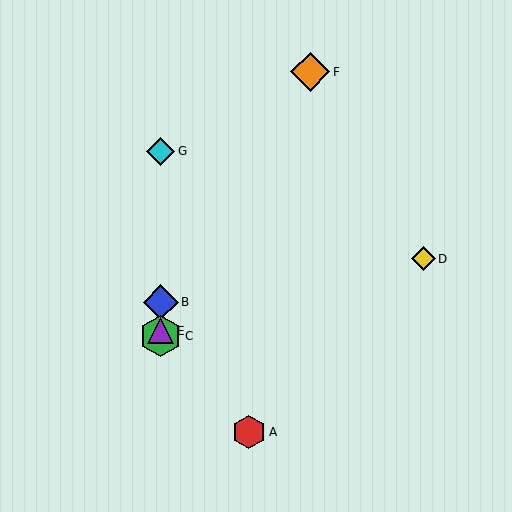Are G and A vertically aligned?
No, G is at x≈161 and A is at x≈249.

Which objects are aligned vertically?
Objects B, C, E, G are aligned vertically.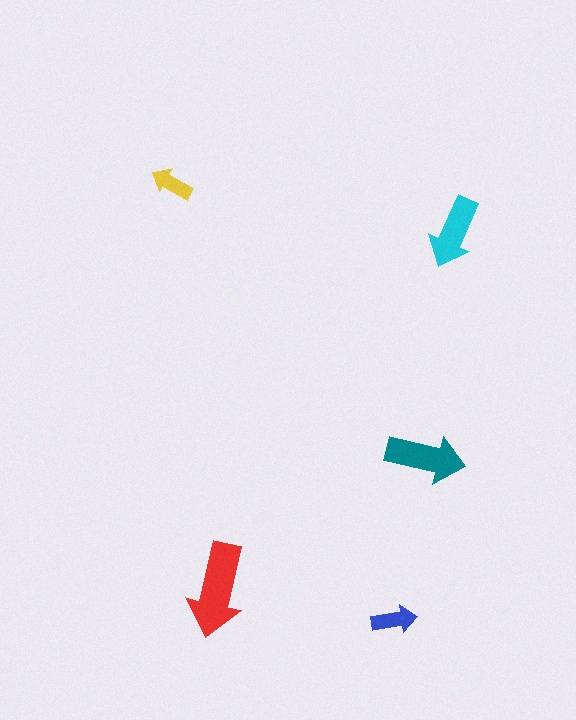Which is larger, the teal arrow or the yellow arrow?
The teal one.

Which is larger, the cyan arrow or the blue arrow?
The cyan one.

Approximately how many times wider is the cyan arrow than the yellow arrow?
About 1.5 times wider.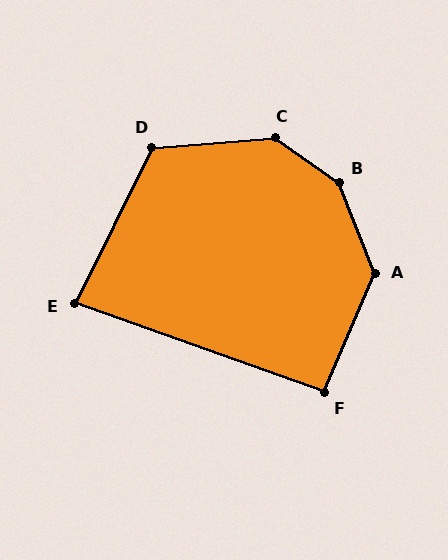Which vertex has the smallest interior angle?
E, at approximately 83 degrees.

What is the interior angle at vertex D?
Approximately 121 degrees (obtuse).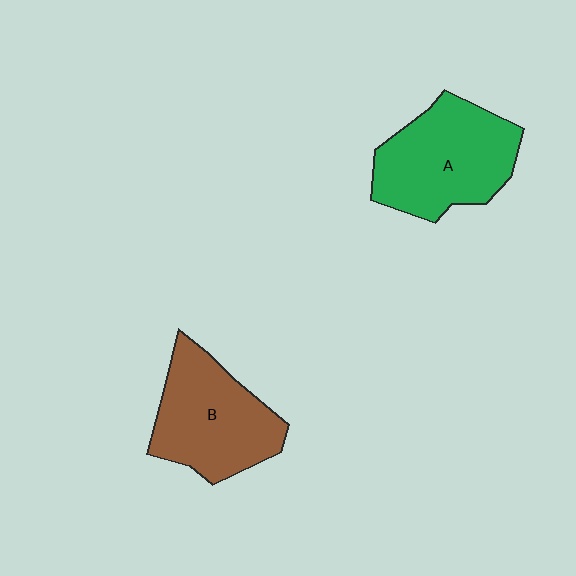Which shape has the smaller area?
Shape B (brown).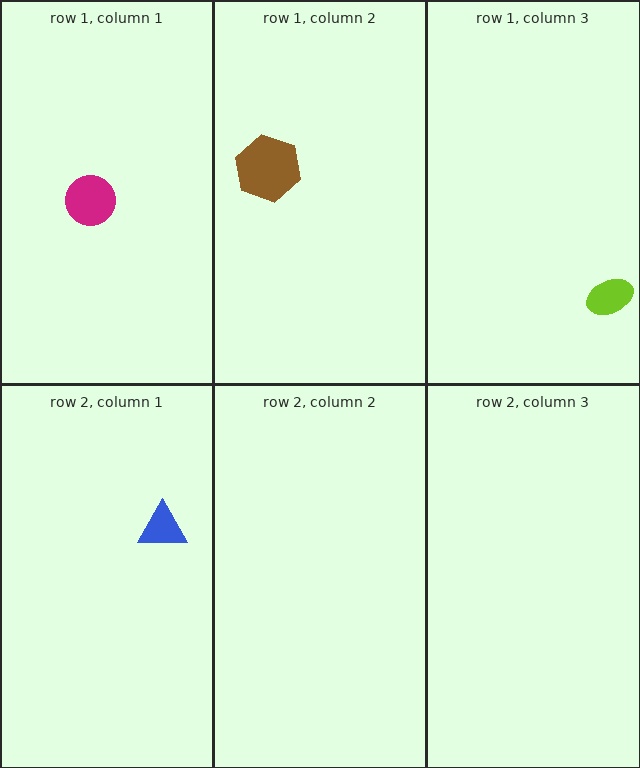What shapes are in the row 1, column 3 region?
The lime ellipse.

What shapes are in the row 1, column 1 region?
The magenta circle.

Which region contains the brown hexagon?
The row 1, column 2 region.